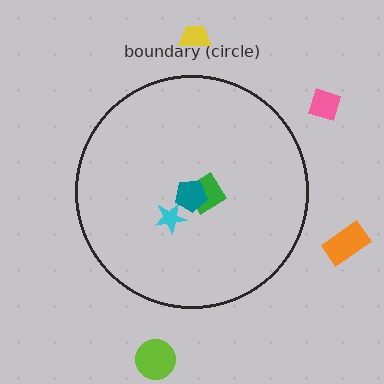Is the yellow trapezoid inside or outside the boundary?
Outside.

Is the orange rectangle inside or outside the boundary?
Outside.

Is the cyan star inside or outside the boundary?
Inside.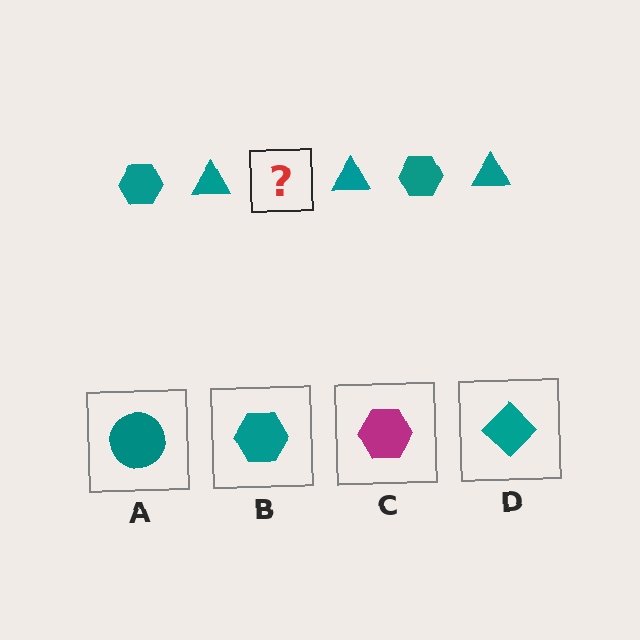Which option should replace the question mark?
Option B.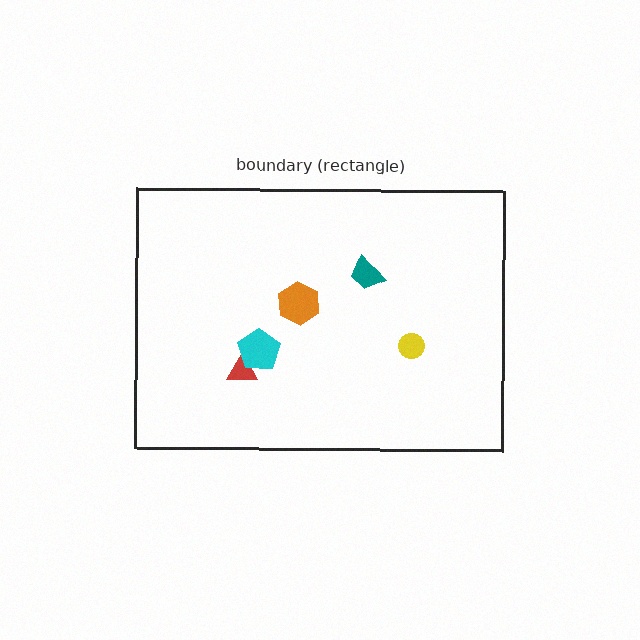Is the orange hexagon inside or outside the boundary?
Inside.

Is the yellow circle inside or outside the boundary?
Inside.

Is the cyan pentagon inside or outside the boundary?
Inside.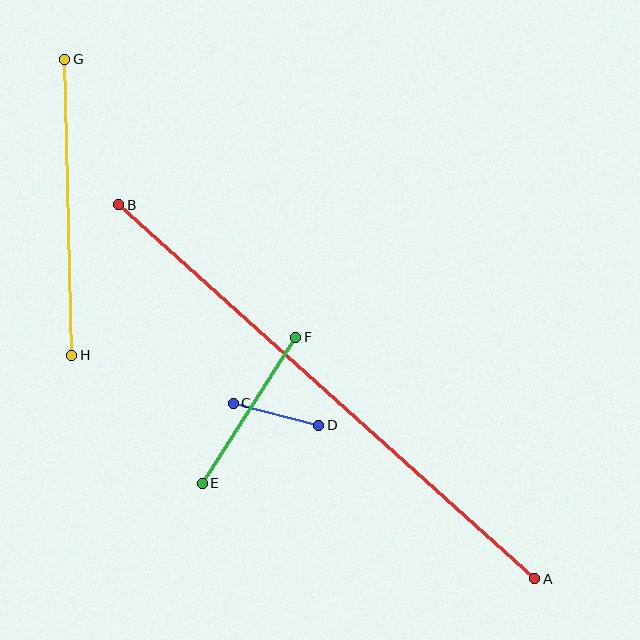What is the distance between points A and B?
The distance is approximately 559 pixels.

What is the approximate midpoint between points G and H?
The midpoint is at approximately (68, 207) pixels.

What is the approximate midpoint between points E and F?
The midpoint is at approximately (249, 410) pixels.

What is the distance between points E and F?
The distance is approximately 173 pixels.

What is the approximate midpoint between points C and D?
The midpoint is at approximately (276, 414) pixels.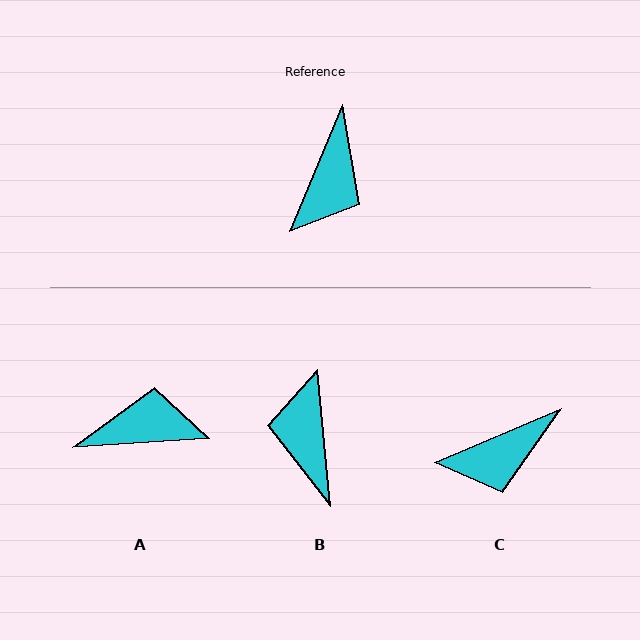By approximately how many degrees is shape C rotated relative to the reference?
Approximately 45 degrees clockwise.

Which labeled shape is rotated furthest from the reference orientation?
B, about 152 degrees away.